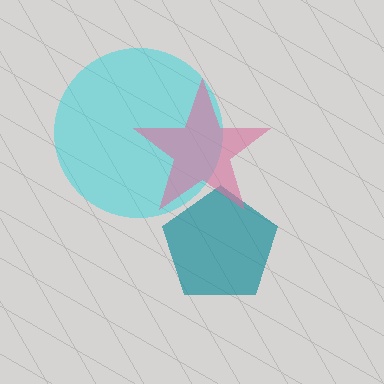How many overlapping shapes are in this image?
There are 3 overlapping shapes in the image.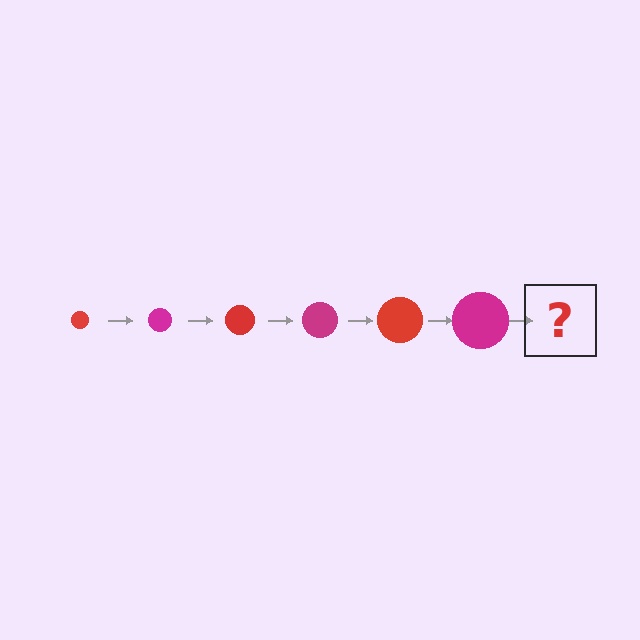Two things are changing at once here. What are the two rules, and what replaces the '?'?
The two rules are that the circle grows larger each step and the color cycles through red and magenta. The '?' should be a red circle, larger than the previous one.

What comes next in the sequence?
The next element should be a red circle, larger than the previous one.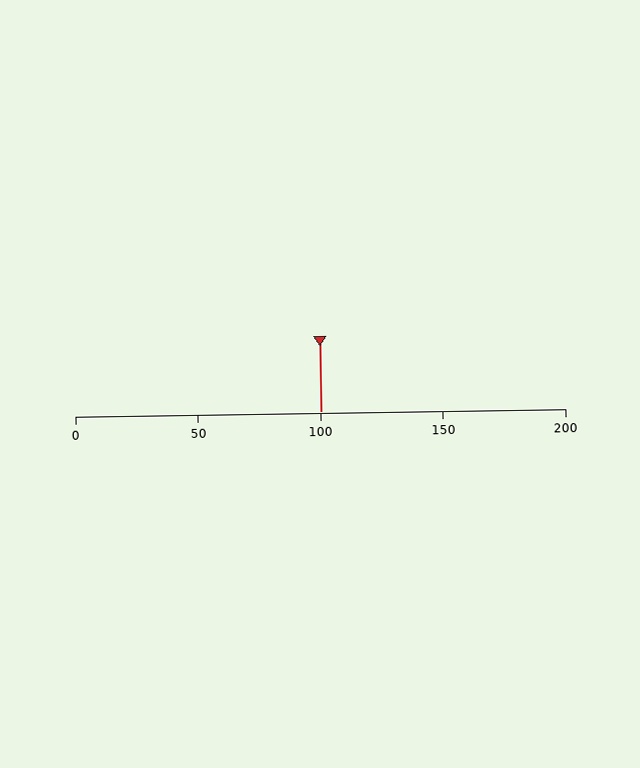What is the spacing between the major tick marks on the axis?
The major ticks are spaced 50 apart.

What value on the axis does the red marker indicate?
The marker indicates approximately 100.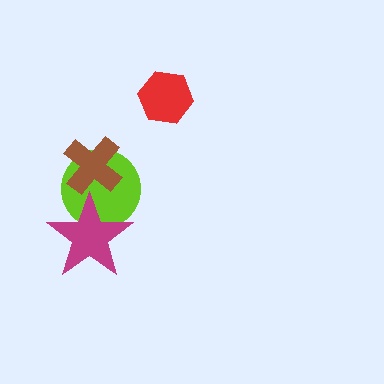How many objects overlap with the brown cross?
1 object overlaps with the brown cross.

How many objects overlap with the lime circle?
2 objects overlap with the lime circle.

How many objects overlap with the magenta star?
1 object overlaps with the magenta star.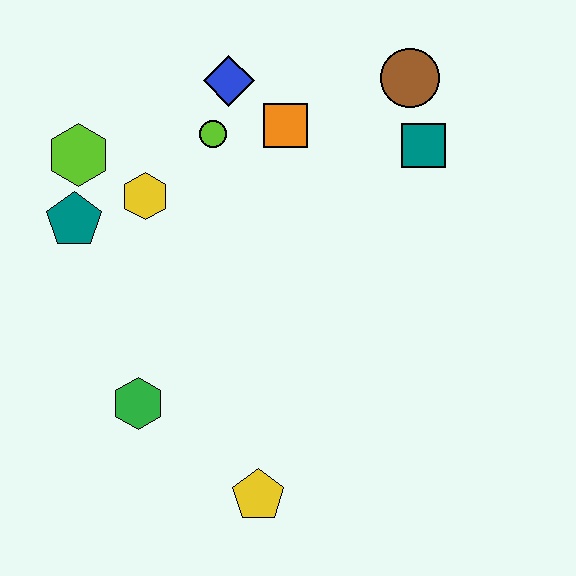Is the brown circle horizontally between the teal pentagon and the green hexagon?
No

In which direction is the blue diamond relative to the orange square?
The blue diamond is to the left of the orange square.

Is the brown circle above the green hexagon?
Yes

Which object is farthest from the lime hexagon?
The yellow pentagon is farthest from the lime hexagon.